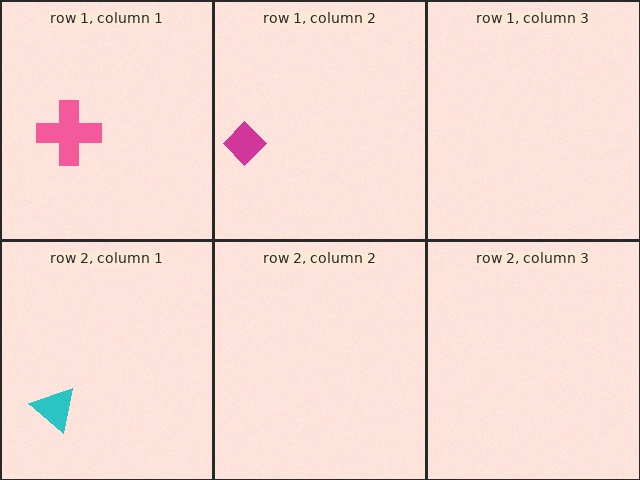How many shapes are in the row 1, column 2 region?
1.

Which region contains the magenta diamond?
The row 1, column 2 region.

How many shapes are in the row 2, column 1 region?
1.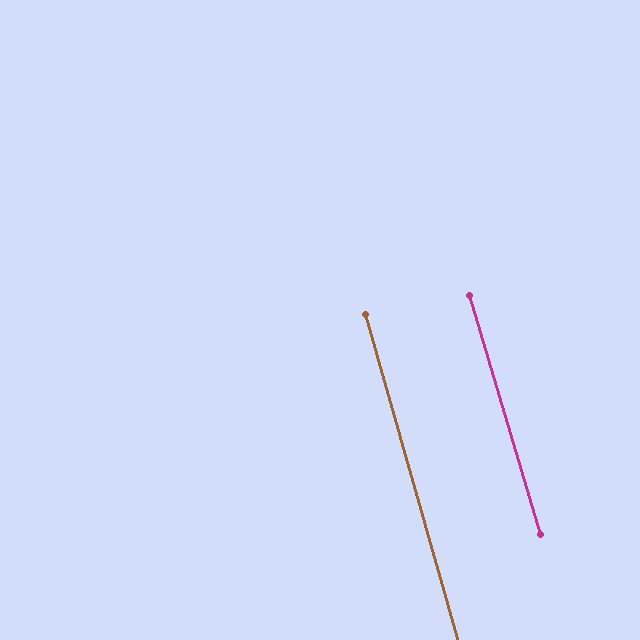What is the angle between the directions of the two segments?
Approximately 1 degree.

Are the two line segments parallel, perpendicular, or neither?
Parallel — their directions differ by only 0.7°.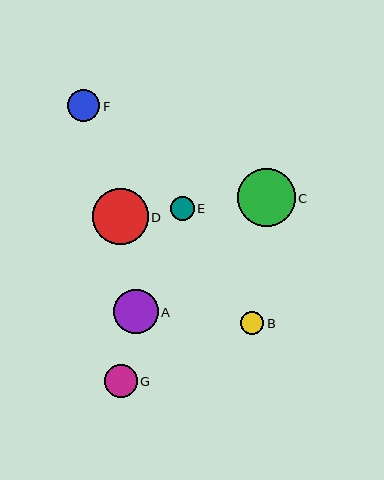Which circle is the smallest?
Circle B is the smallest with a size of approximately 23 pixels.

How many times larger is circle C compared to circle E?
Circle C is approximately 2.5 times the size of circle E.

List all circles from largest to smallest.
From largest to smallest: C, D, A, G, F, E, B.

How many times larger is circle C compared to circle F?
Circle C is approximately 1.8 times the size of circle F.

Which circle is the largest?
Circle C is the largest with a size of approximately 58 pixels.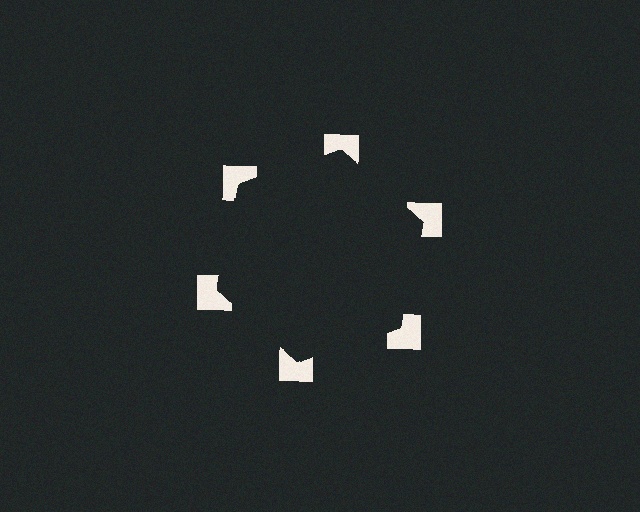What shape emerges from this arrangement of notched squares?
An illusory hexagon — its edges are inferred from the aligned wedge cuts in the notched squares, not physically drawn.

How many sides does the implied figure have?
6 sides.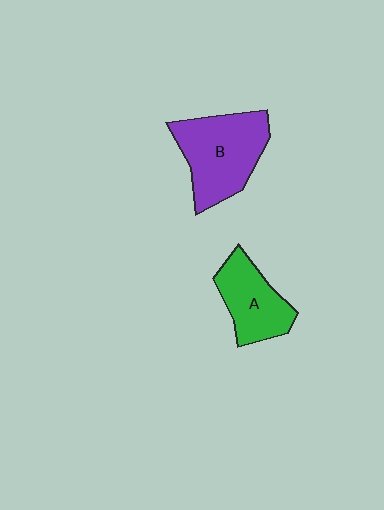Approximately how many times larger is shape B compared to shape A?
Approximately 1.4 times.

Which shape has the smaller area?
Shape A (green).